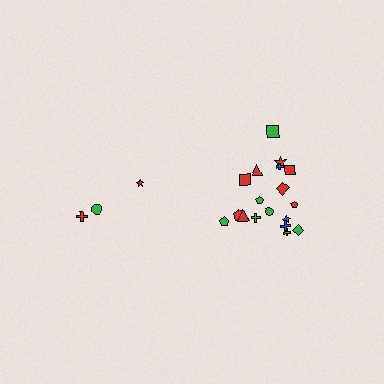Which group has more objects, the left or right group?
The right group.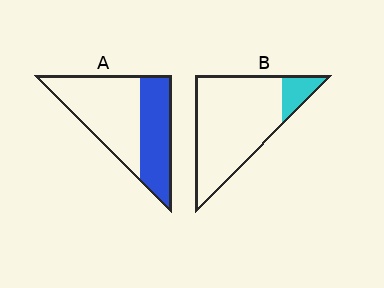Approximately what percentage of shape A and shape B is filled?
A is approximately 40% and B is approximately 15%.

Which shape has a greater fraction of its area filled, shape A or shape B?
Shape A.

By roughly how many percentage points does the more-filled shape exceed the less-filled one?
By roughly 25 percentage points (A over B).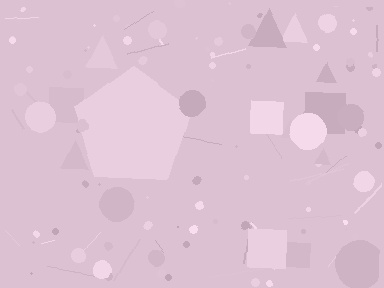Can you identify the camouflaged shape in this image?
The camouflaged shape is a pentagon.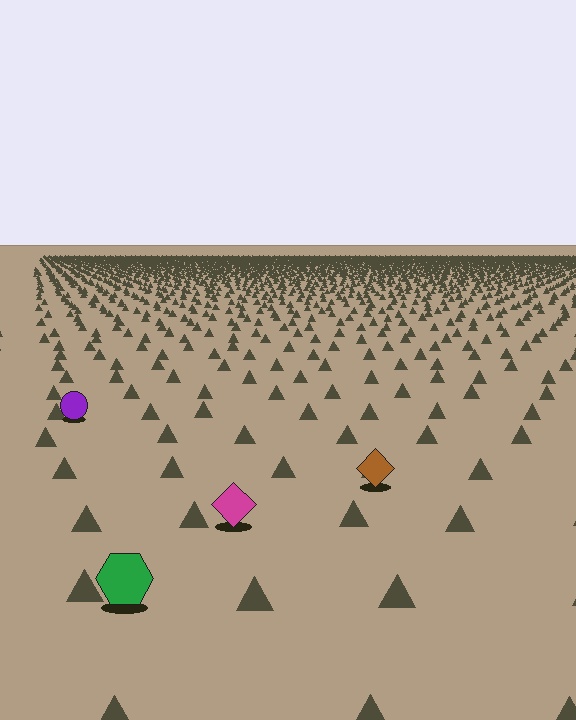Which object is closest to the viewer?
The green hexagon is closest. The texture marks near it are larger and more spread out.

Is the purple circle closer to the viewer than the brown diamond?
No. The brown diamond is closer — you can tell from the texture gradient: the ground texture is coarser near it.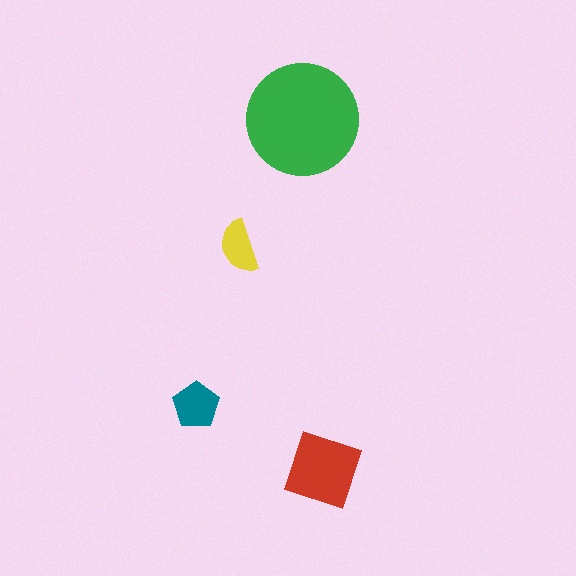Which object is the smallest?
The yellow semicircle.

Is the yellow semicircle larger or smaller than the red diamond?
Smaller.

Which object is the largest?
The green circle.